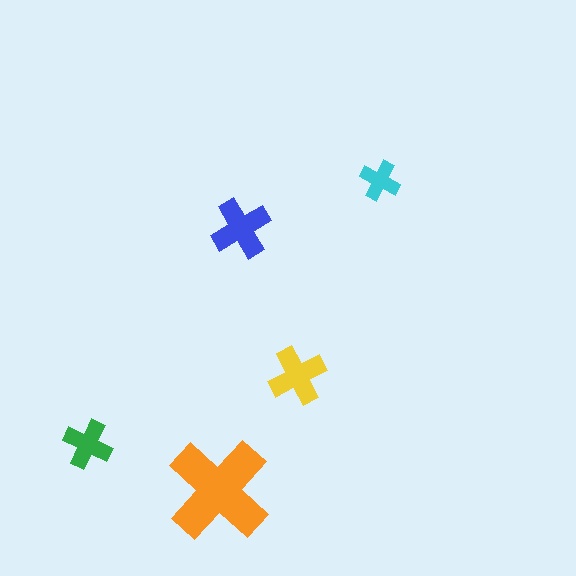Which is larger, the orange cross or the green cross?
The orange one.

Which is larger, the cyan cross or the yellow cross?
The yellow one.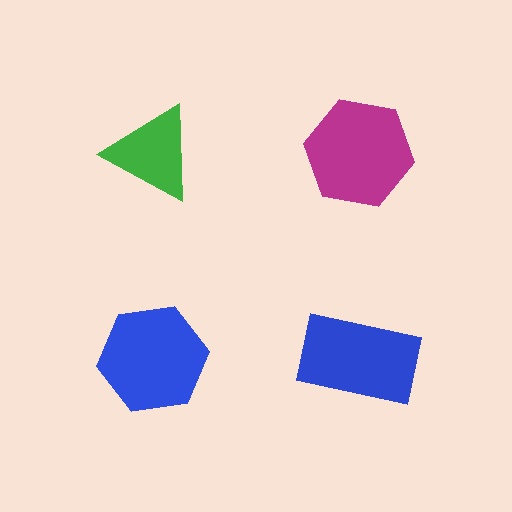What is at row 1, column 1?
A green triangle.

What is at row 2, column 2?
A blue rectangle.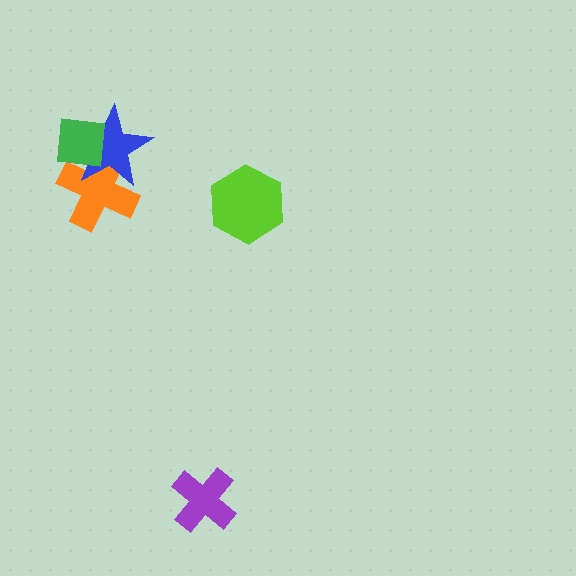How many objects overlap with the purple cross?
0 objects overlap with the purple cross.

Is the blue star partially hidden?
Yes, it is partially covered by another shape.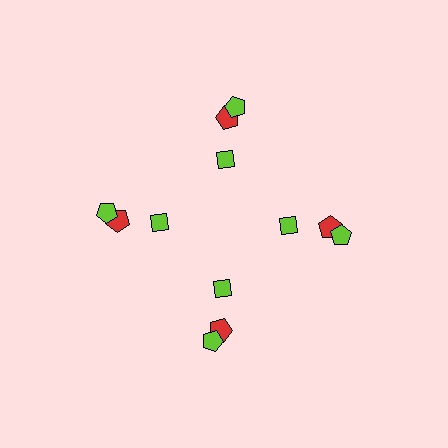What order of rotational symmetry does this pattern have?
This pattern has 4-fold rotational symmetry.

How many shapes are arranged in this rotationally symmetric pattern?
There are 12 shapes, arranged in 4 groups of 3.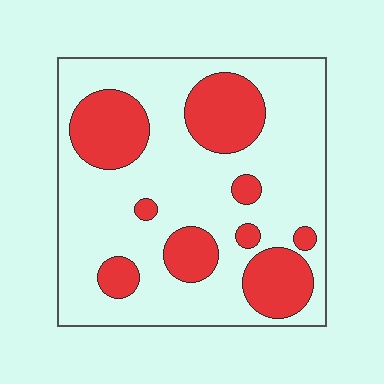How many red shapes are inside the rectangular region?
9.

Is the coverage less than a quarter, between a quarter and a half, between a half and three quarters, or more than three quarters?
Between a quarter and a half.